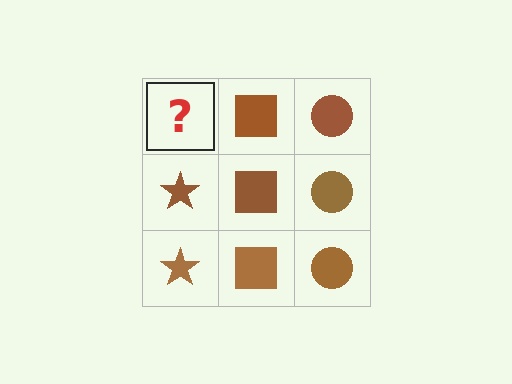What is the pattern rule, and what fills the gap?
The rule is that each column has a consistent shape. The gap should be filled with a brown star.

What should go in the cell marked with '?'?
The missing cell should contain a brown star.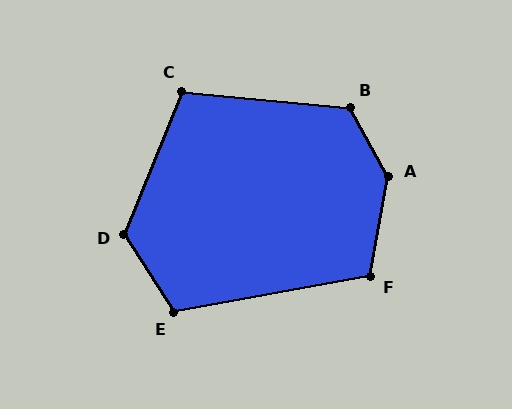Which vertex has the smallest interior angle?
C, at approximately 107 degrees.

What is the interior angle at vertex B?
Approximately 124 degrees (obtuse).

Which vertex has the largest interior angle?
A, at approximately 141 degrees.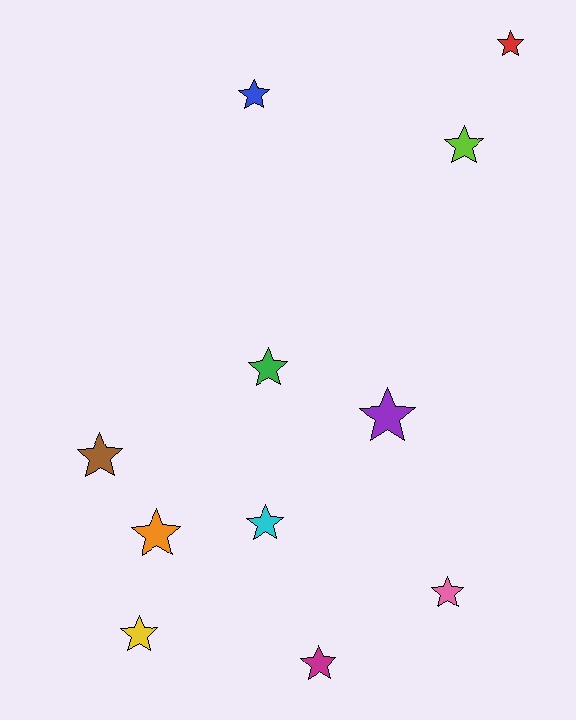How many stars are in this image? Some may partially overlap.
There are 11 stars.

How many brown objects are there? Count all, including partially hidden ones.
There is 1 brown object.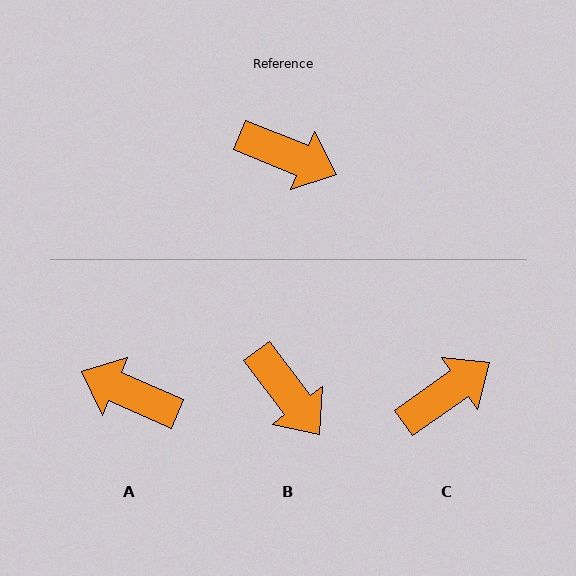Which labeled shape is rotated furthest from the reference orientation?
A, about 178 degrees away.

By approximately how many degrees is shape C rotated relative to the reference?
Approximately 57 degrees counter-clockwise.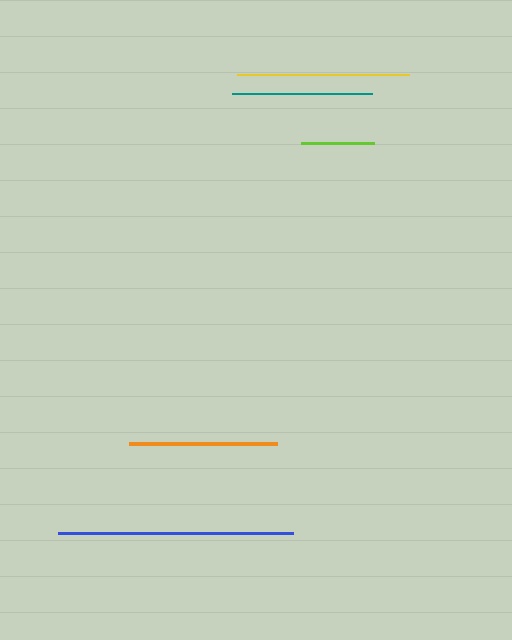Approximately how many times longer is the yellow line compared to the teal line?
The yellow line is approximately 1.2 times the length of the teal line.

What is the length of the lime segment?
The lime segment is approximately 73 pixels long.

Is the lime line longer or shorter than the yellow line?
The yellow line is longer than the lime line.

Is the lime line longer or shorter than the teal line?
The teal line is longer than the lime line.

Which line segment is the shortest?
The lime line is the shortest at approximately 73 pixels.